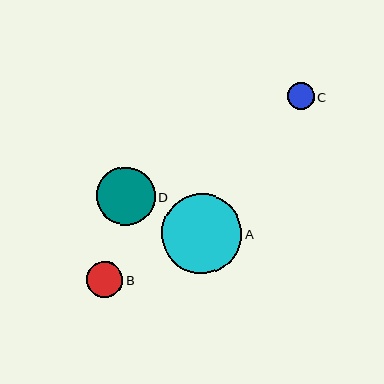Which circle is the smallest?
Circle C is the smallest with a size of approximately 26 pixels.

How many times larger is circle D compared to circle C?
Circle D is approximately 2.2 times the size of circle C.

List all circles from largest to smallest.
From largest to smallest: A, D, B, C.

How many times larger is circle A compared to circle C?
Circle A is approximately 3.0 times the size of circle C.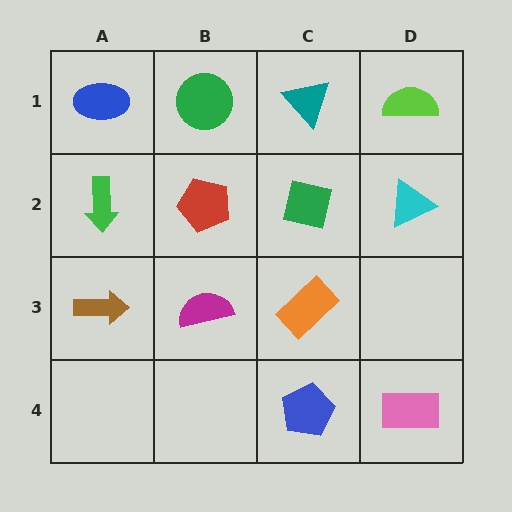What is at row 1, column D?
A lime semicircle.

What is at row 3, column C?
An orange rectangle.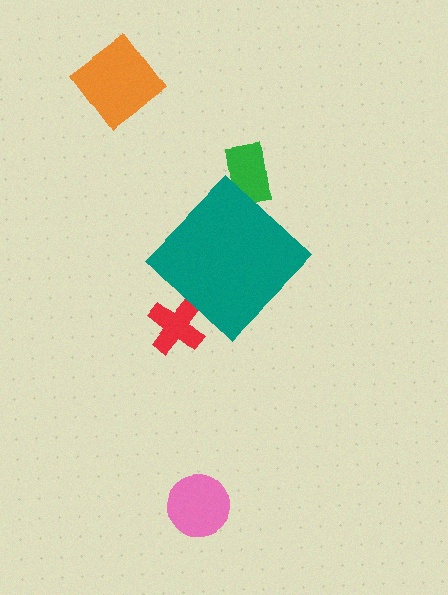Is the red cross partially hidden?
Yes, the red cross is partially hidden behind the teal diamond.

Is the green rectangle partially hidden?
Yes, the green rectangle is partially hidden behind the teal diamond.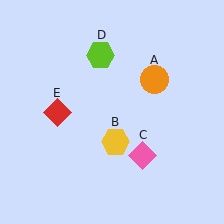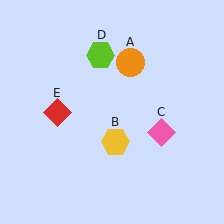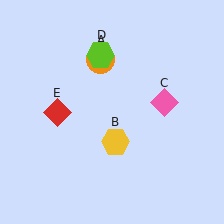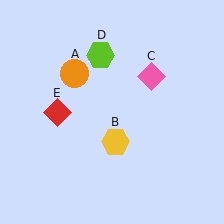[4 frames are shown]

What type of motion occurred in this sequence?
The orange circle (object A), pink diamond (object C) rotated counterclockwise around the center of the scene.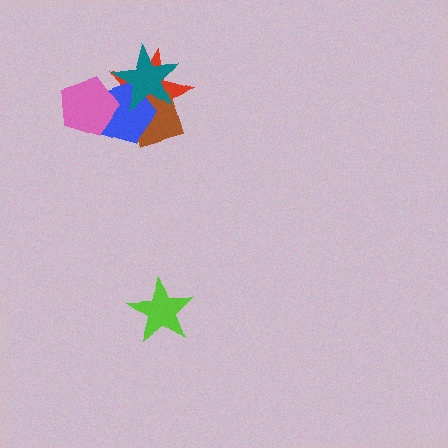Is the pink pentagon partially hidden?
No, no other shape covers it.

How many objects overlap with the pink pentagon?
2 objects overlap with the pink pentagon.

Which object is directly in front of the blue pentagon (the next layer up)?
The teal star is directly in front of the blue pentagon.